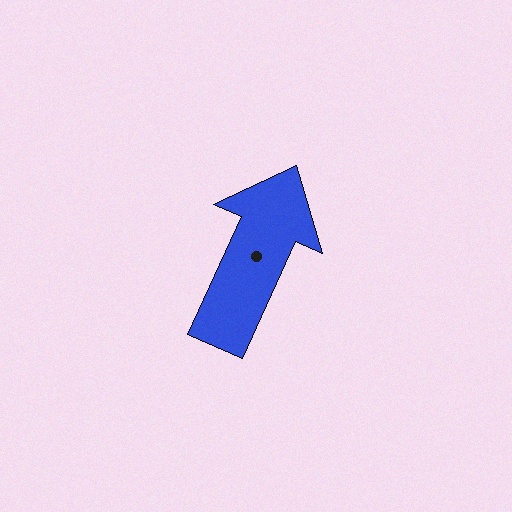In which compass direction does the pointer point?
Northeast.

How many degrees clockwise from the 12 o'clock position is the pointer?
Approximately 24 degrees.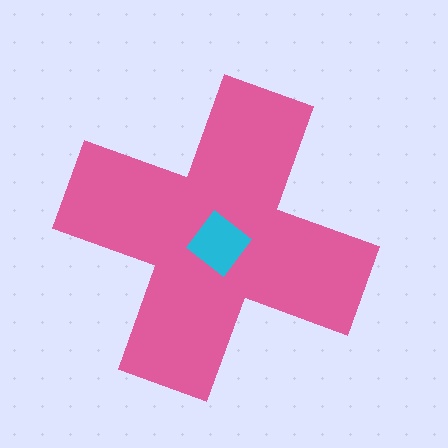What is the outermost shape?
The pink cross.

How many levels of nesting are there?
2.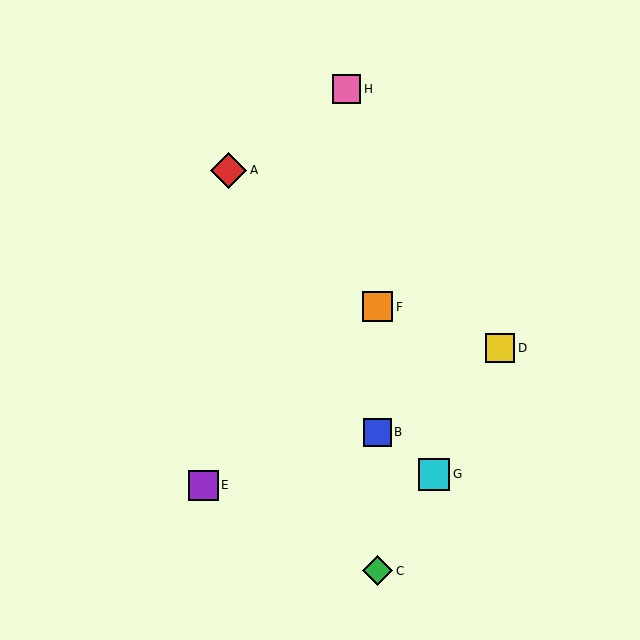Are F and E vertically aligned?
No, F is at x≈378 and E is at x≈203.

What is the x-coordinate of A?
Object A is at x≈229.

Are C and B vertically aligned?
Yes, both are at x≈378.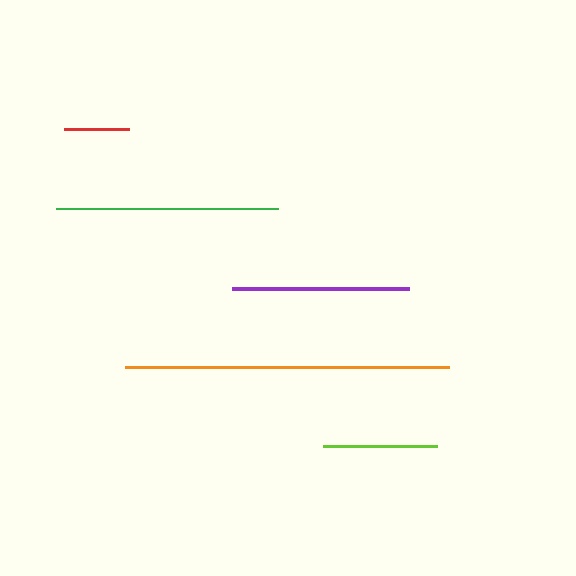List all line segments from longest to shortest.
From longest to shortest: orange, green, purple, lime, red.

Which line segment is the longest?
The orange line is the longest at approximately 324 pixels.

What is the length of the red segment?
The red segment is approximately 65 pixels long.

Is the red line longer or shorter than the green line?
The green line is longer than the red line.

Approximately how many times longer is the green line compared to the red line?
The green line is approximately 3.4 times the length of the red line.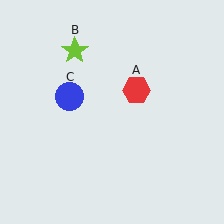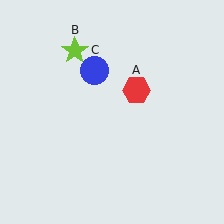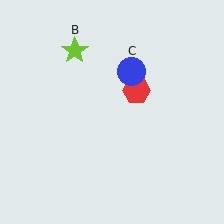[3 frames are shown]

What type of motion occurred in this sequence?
The blue circle (object C) rotated clockwise around the center of the scene.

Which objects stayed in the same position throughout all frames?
Red hexagon (object A) and lime star (object B) remained stationary.